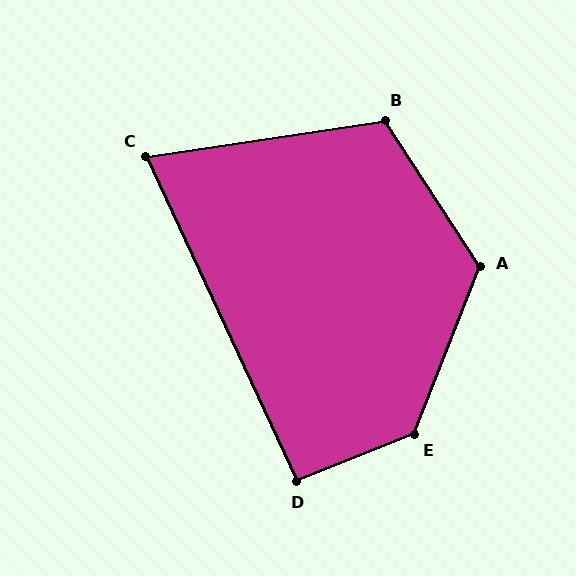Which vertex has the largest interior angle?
E, at approximately 133 degrees.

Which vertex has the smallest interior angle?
C, at approximately 74 degrees.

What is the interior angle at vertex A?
Approximately 126 degrees (obtuse).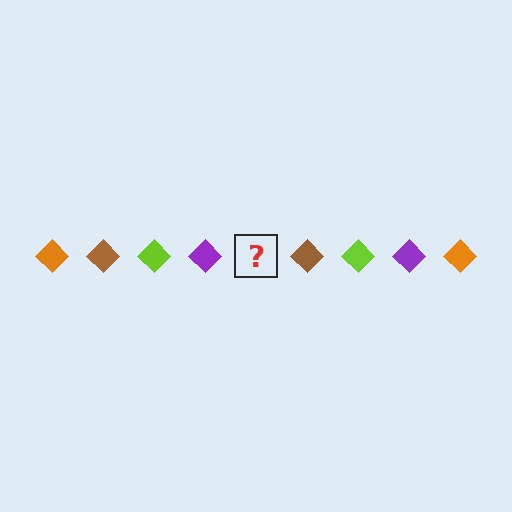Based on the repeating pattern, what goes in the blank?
The blank should be an orange diamond.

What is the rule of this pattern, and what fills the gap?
The rule is that the pattern cycles through orange, brown, lime, purple diamonds. The gap should be filled with an orange diamond.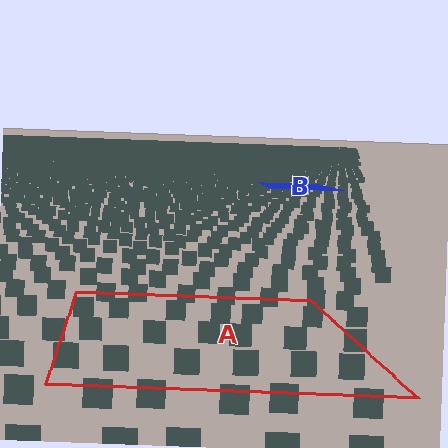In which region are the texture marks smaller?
The texture marks are smaller in region B, because it is farther away.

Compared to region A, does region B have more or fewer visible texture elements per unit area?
Region B has more texture elements per unit area — they are packed more densely because it is farther away.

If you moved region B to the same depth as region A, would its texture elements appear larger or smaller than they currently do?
They would appear larger. At a closer depth, the same texture elements are projected at a bigger on-screen size.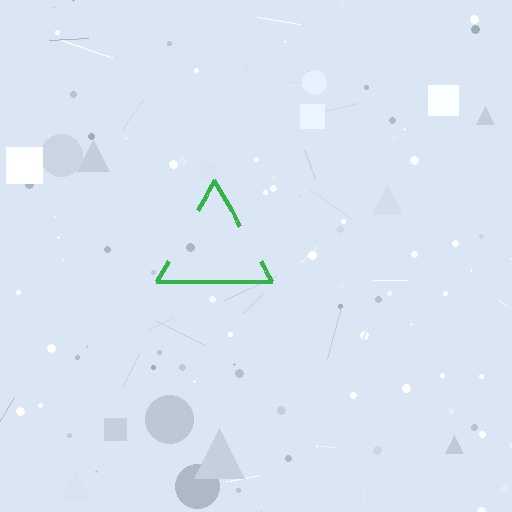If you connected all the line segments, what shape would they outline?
They would outline a triangle.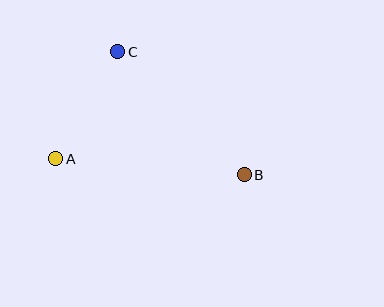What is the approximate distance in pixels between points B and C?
The distance between B and C is approximately 177 pixels.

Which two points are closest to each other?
Points A and C are closest to each other.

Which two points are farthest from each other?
Points A and B are farthest from each other.